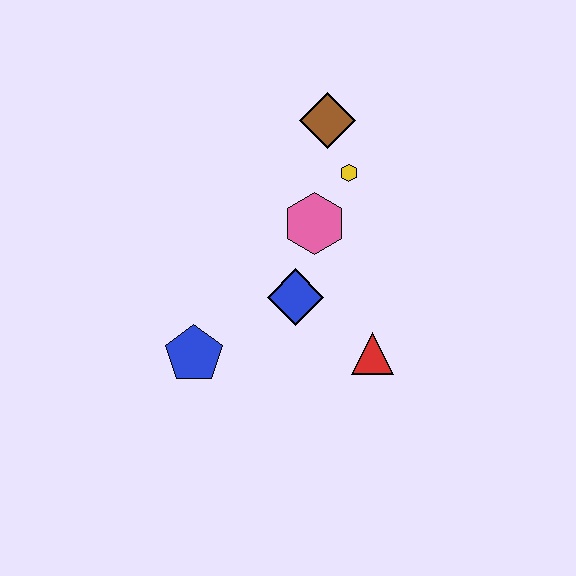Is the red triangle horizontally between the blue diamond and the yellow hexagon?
No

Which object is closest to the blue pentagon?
The blue diamond is closest to the blue pentagon.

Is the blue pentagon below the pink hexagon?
Yes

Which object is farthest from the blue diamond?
The brown diamond is farthest from the blue diamond.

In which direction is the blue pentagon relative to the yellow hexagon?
The blue pentagon is below the yellow hexagon.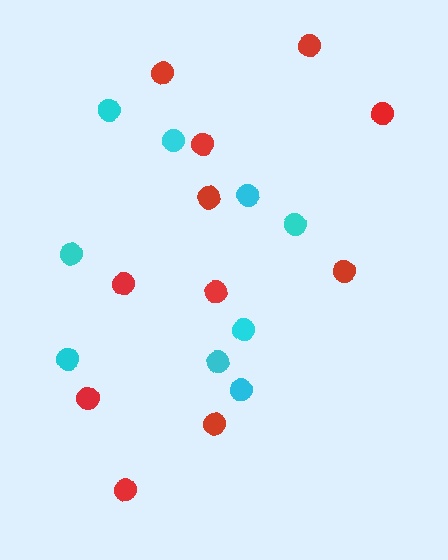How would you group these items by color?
There are 2 groups: one group of red circles (11) and one group of cyan circles (9).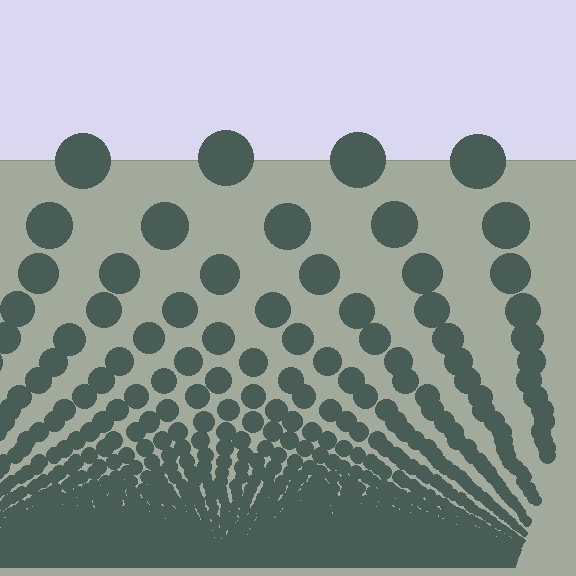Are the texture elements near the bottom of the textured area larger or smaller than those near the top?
Smaller. The gradient is inverted — elements near the bottom are smaller and denser.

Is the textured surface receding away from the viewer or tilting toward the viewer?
The surface appears to tilt toward the viewer. Texture elements get larger and sparser toward the top.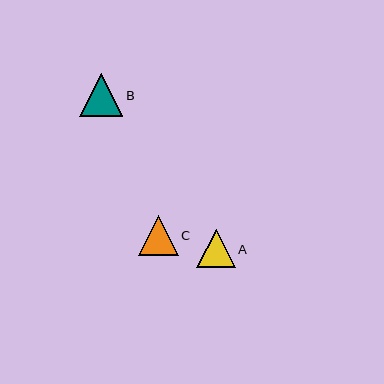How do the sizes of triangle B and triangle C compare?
Triangle B and triangle C are approximately the same size.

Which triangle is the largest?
Triangle B is the largest with a size of approximately 43 pixels.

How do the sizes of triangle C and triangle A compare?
Triangle C and triangle A are approximately the same size.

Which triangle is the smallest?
Triangle A is the smallest with a size of approximately 38 pixels.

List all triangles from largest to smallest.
From largest to smallest: B, C, A.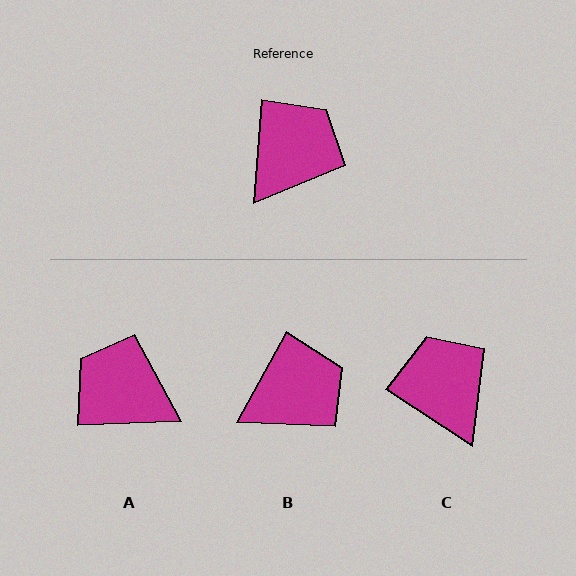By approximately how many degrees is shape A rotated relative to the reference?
Approximately 96 degrees counter-clockwise.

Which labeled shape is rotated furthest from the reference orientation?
A, about 96 degrees away.